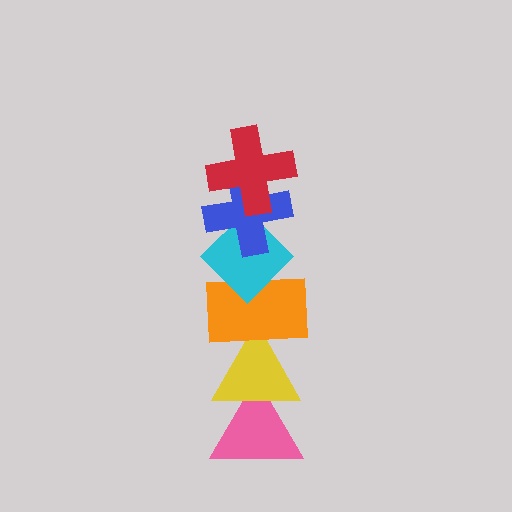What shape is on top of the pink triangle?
The yellow triangle is on top of the pink triangle.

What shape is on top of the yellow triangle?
The orange rectangle is on top of the yellow triangle.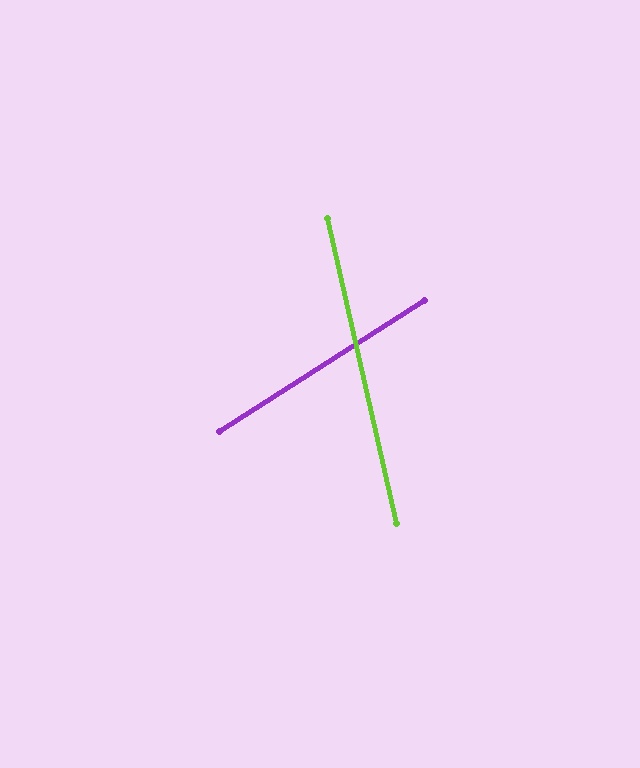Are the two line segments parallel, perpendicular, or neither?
Neither parallel nor perpendicular — they differ by about 70°.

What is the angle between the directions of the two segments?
Approximately 70 degrees.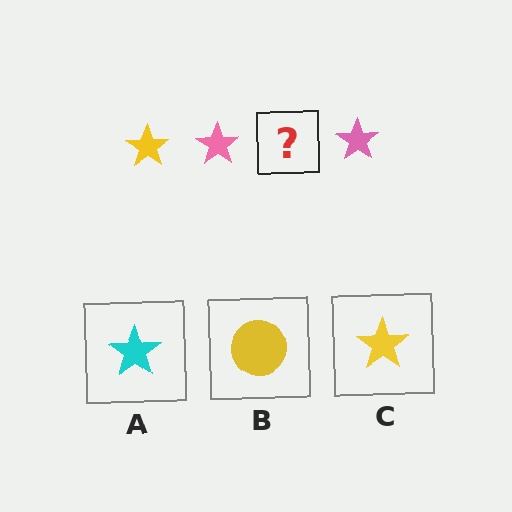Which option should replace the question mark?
Option C.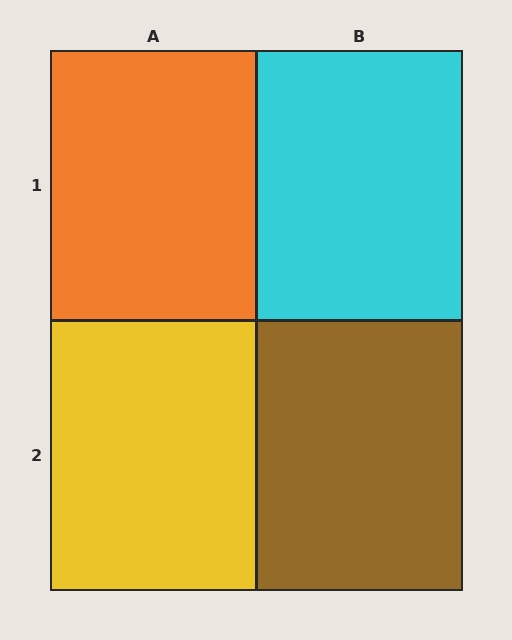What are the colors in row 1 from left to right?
Orange, cyan.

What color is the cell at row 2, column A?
Yellow.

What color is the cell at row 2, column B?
Brown.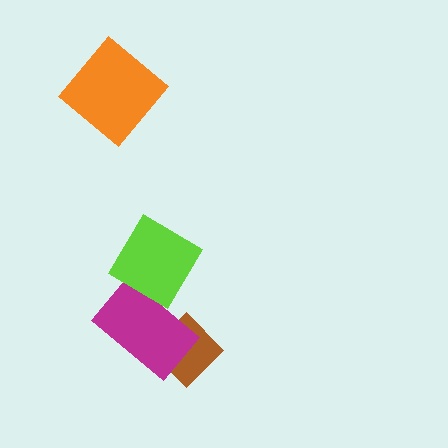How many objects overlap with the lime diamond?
1 object overlaps with the lime diamond.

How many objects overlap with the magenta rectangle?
2 objects overlap with the magenta rectangle.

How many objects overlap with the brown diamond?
1 object overlaps with the brown diamond.